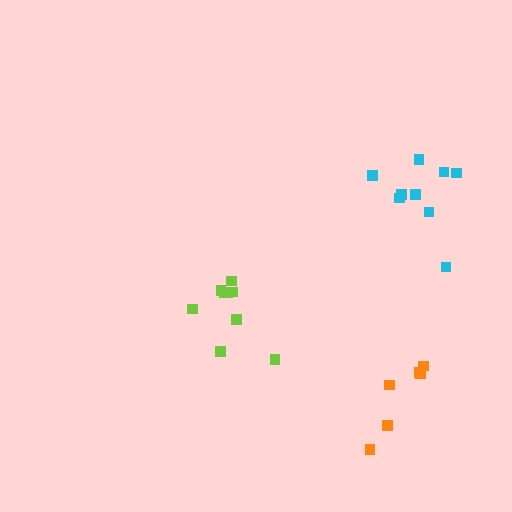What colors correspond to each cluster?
The clusters are colored: lime, cyan, orange.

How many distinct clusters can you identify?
There are 3 distinct clusters.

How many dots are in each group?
Group 1: 9 dots, Group 2: 9 dots, Group 3: 6 dots (24 total).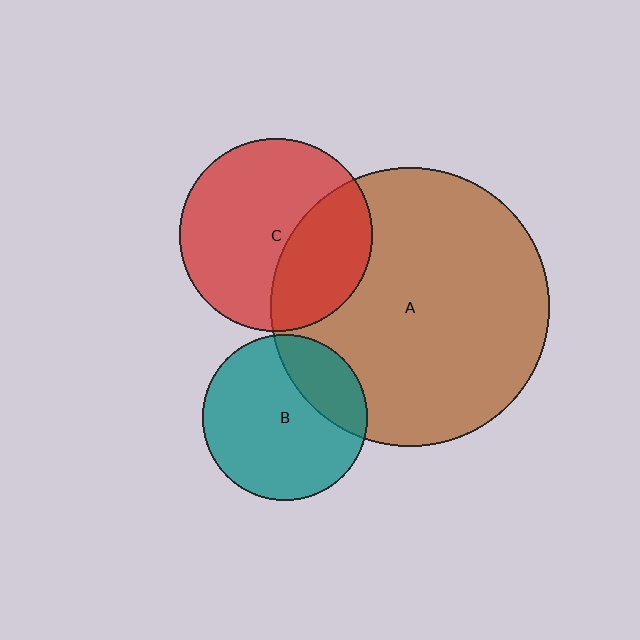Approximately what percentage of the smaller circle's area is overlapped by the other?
Approximately 35%.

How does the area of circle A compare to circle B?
Approximately 2.8 times.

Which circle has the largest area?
Circle A (brown).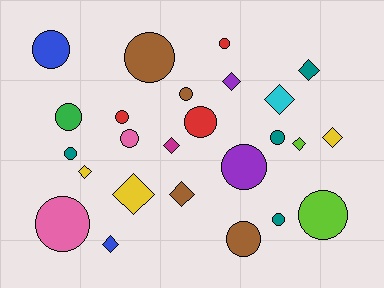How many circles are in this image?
There are 15 circles.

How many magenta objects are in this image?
There is 1 magenta object.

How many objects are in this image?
There are 25 objects.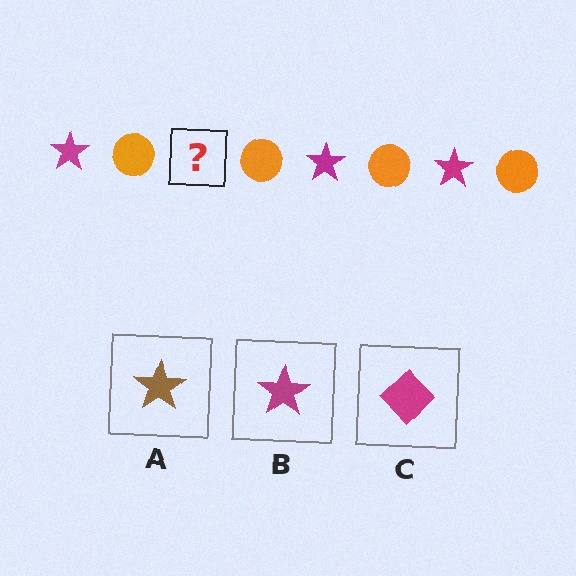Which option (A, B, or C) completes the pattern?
B.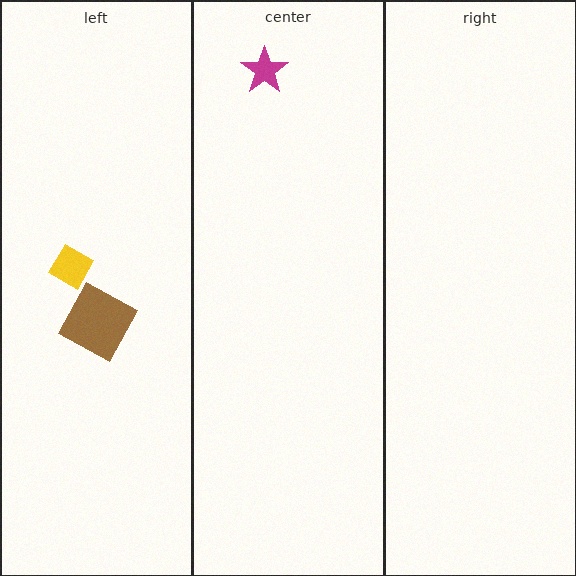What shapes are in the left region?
The yellow diamond, the brown square.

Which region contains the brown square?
The left region.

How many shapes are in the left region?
2.